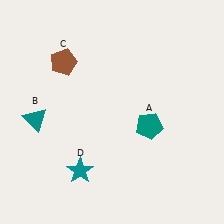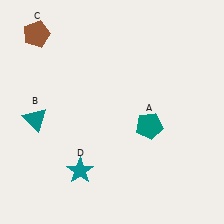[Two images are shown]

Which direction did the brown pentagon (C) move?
The brown pentagon (C) moved up.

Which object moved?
The brown pentagon (C) moved up.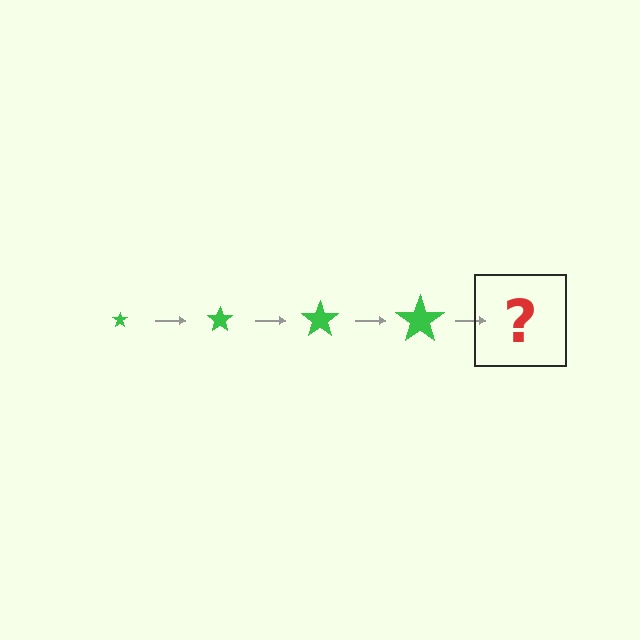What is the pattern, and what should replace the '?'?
The pattern is that the star gets progressively larger each step. The '?' should be a green star, larger than the previous one.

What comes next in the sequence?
The next element should be a green star, larger than the previous one.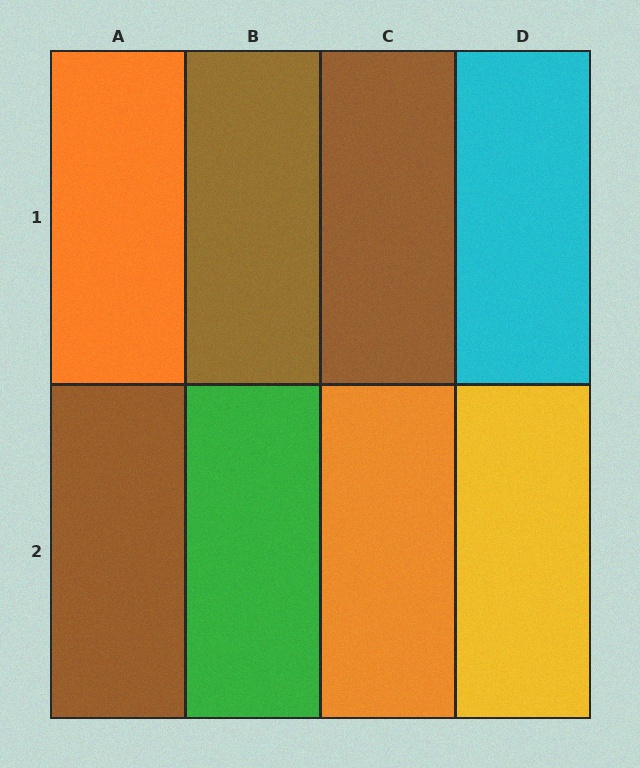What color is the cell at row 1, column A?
Orange.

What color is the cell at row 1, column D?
Cyan.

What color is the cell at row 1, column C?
Brown.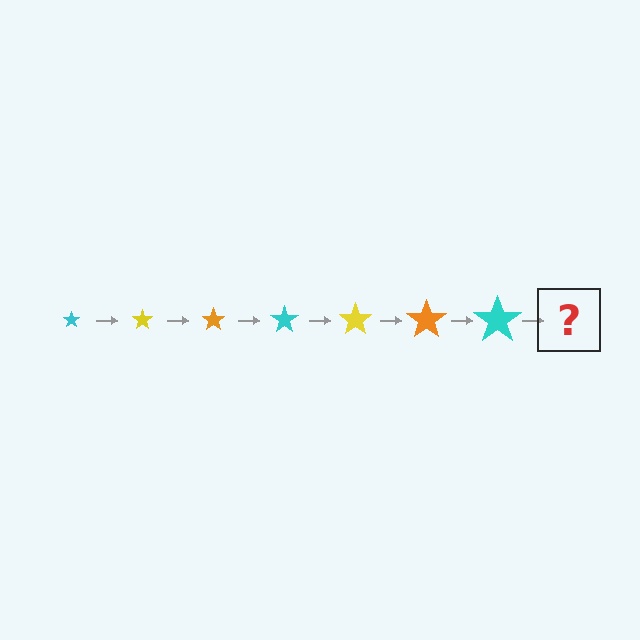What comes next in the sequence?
The next element should be a yellow star, larger than the previous one.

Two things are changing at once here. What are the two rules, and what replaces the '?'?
The two rules are that the star grows larger each step and the color cycles through cyan, yellow, and orange. The '?' should be a yellow star, larger than the previous one.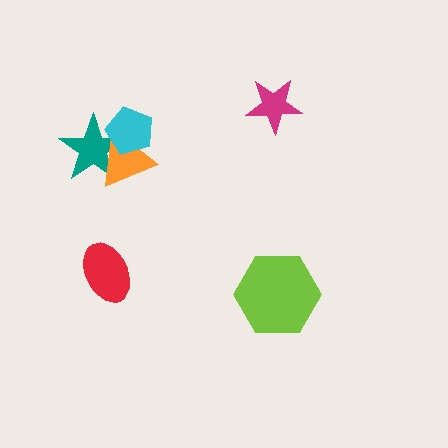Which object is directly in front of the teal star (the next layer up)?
The orange triangle is directly in front of the teal star.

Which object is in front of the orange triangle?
The cyan pentagon is in front of the orange triangle.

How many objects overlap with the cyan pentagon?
2 objects overlap with the cyan pentagon.